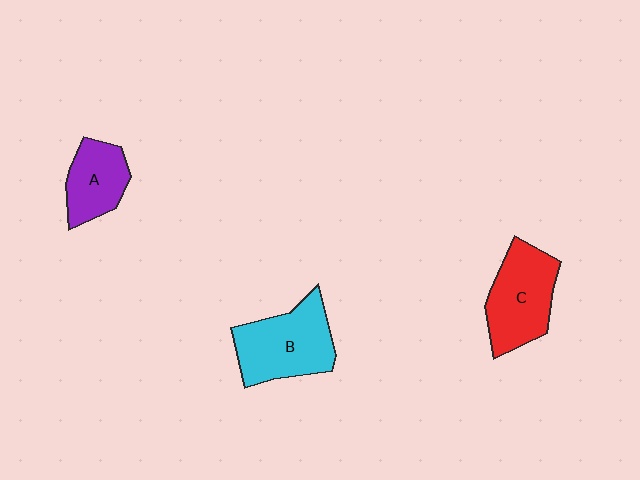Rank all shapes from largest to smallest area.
From largest to smallest: B (cyan), C (red), A (purple).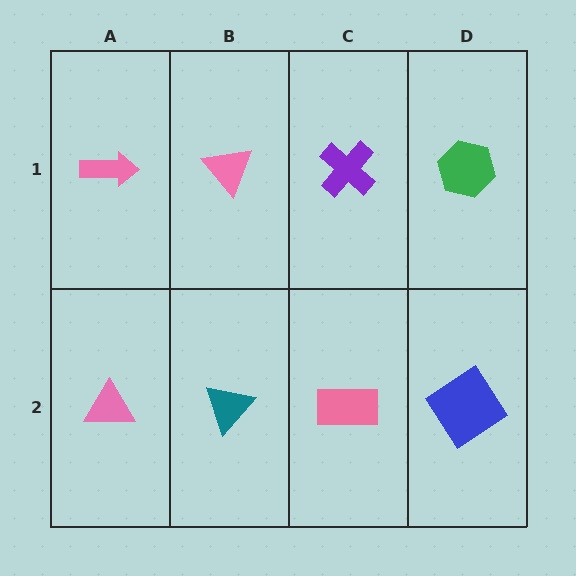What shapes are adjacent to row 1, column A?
A pink triangle (row 2, column A), a pink triangle (row 1, column B).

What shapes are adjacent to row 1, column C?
A pink rectangle (row 2, column C), a pink triangle (row 1, column B), a green hexagon (row 1, column D).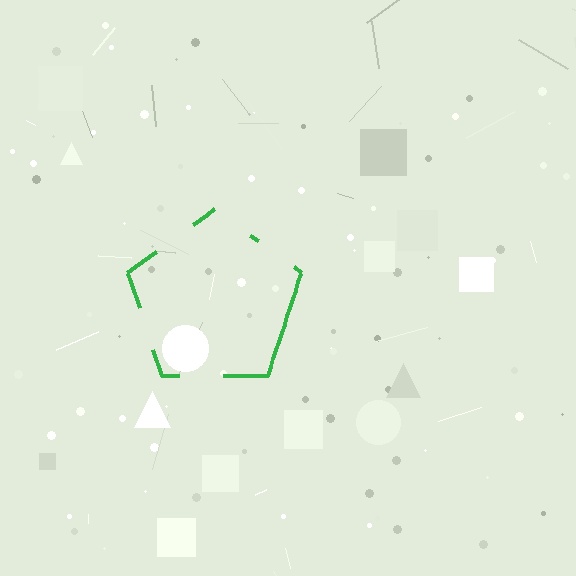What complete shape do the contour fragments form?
The contour fragments form a pentagon.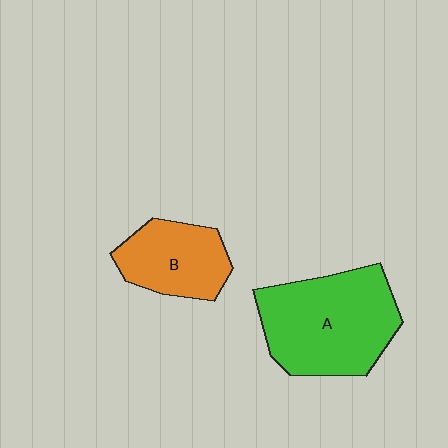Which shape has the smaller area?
Shape B (orange).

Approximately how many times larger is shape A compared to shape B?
Approximately 1.7 times.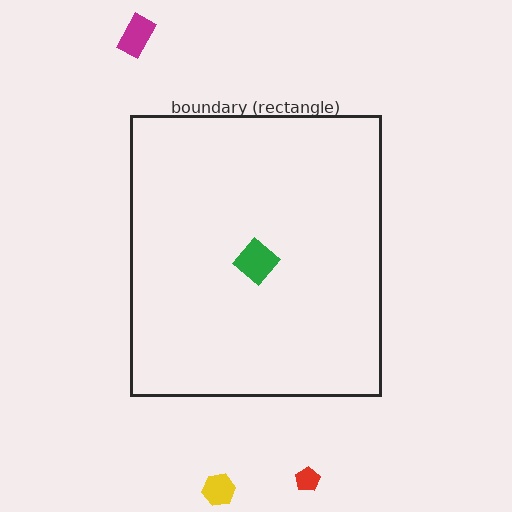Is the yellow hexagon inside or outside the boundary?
Outside.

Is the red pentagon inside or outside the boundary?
Outside.